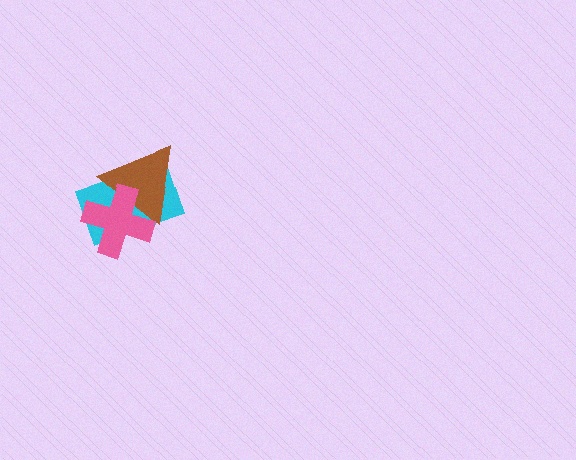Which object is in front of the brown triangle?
The pink cross is in front of the brown triangle.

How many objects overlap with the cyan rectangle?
2 objects overlap with the cyan rectangle.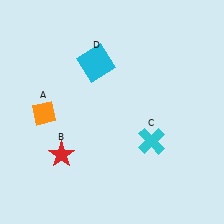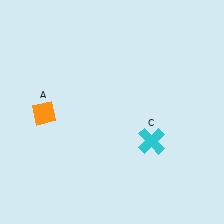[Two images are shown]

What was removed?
The cyan square (D), the red star (B) were removed in Image 2.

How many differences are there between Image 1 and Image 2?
There are 2 differences between the two images.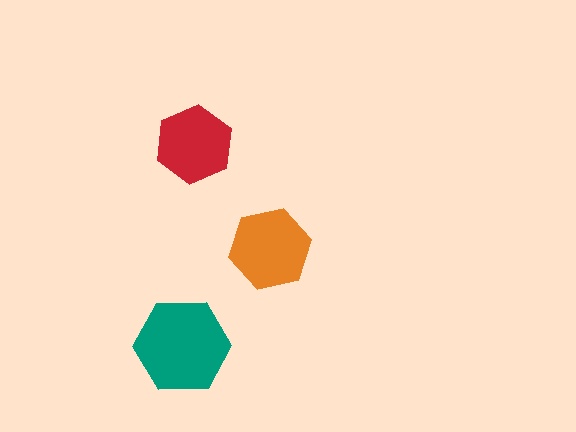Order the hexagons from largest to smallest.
the teal one, the orange one, the red one.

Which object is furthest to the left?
The teal hexagon is leftmost.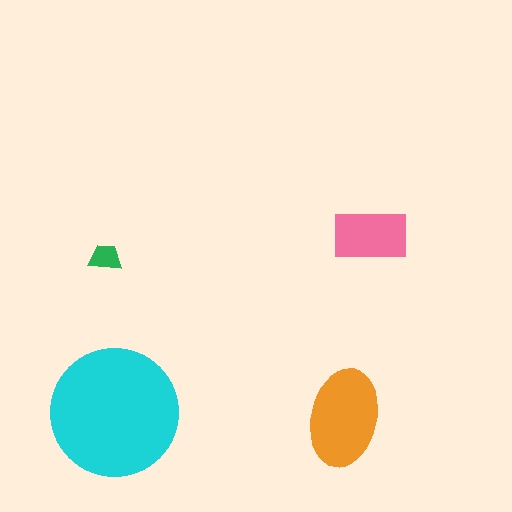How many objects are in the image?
There are 4 objects in the image.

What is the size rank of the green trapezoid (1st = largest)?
4th.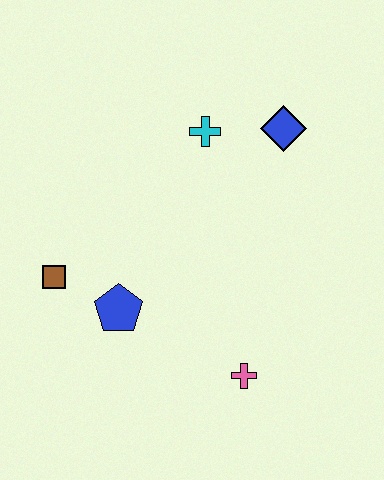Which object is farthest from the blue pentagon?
The blue diamond is farthest from the blue pentagon.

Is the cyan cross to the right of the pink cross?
No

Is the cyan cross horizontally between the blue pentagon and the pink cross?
Yes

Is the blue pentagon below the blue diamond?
Yes